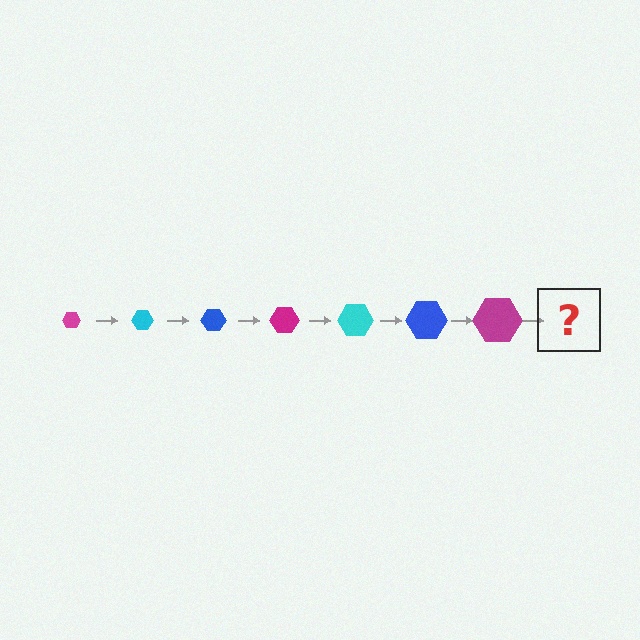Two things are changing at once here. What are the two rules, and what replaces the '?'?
The two rules are that the hexagon grows larger each step and the color cycles through magenta, cyan, and blue. The '?' should be a cyan hexagon, larger than the previous one.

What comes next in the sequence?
The next element should be a cyan hexagon, larger than the previous one.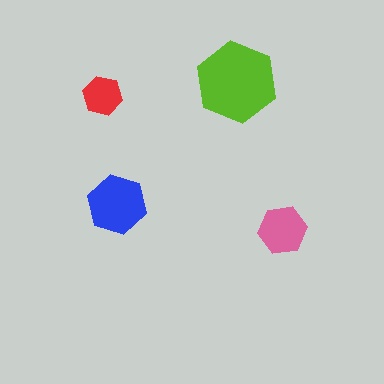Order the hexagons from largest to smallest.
the lime one, the blue one, the pink one, the red one.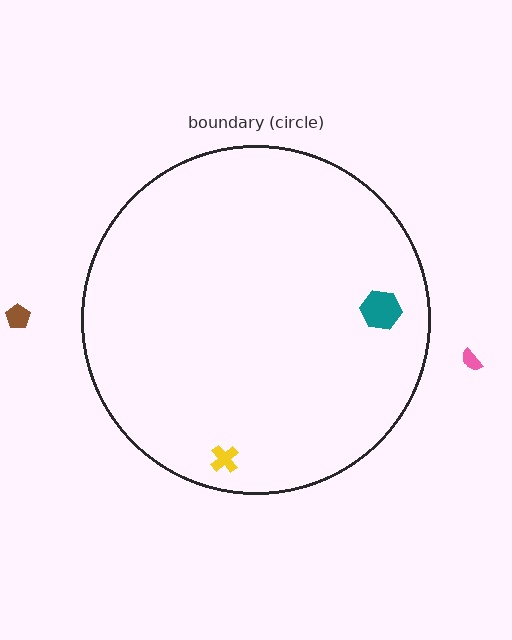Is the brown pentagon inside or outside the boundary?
Outside.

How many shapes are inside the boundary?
2 inside, 2 outside.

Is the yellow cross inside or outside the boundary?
Inside.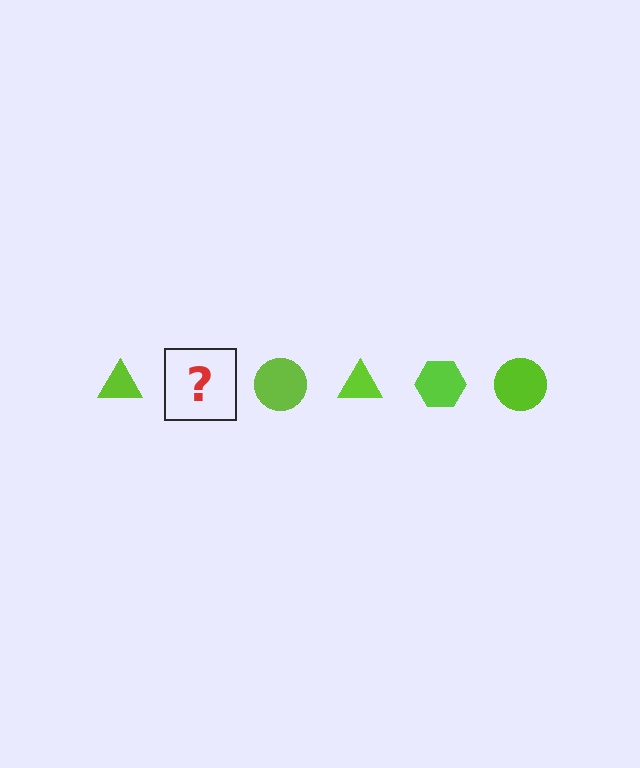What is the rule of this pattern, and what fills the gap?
The rule is that the pattern cycles through triangle, hexagon, circle shapes in lime. The gap should be filled with a lime hexagon.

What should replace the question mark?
The question mark should be replaced with a lime hexagon.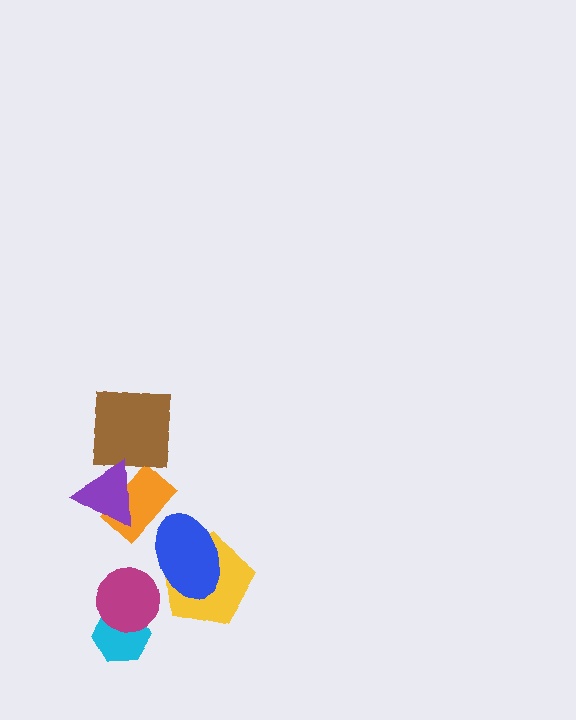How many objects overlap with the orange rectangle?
1 object overlaps with the orange rectangle.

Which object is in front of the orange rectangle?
The purple triangle is in front of the orange rectangle.